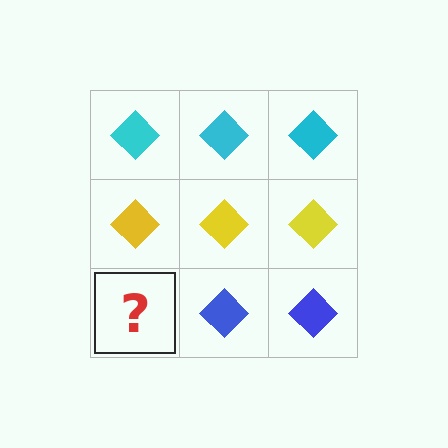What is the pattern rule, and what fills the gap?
The rule is that each row has a consistent color. The gap should be filled with a blue diamond.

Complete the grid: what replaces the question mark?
The question mark should be replaced with a blue diamond.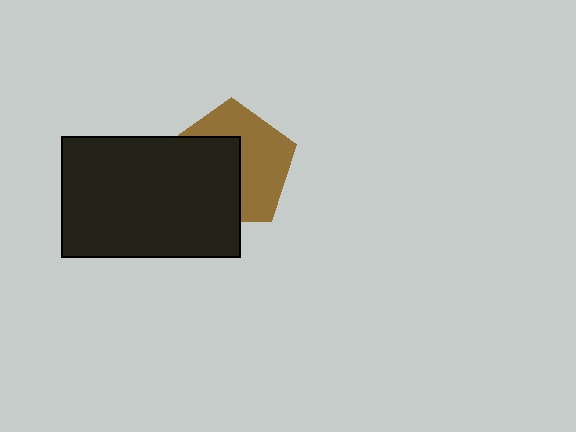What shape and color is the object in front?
The object in front is a black rectangle.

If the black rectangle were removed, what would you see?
You would see the complete brown pentagon.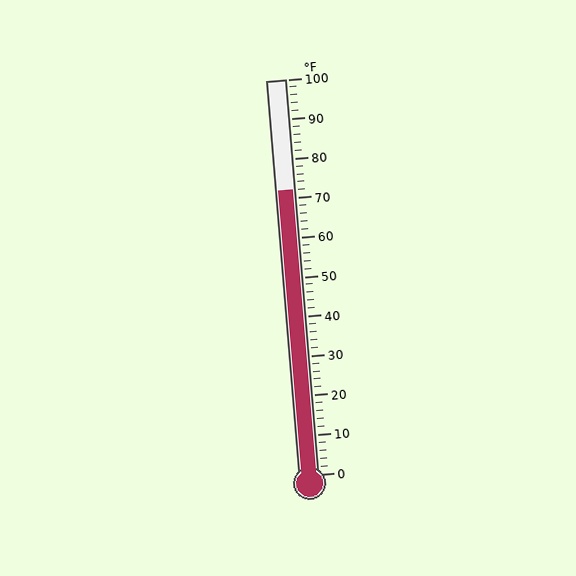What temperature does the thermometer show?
The thermometer shows approximately 72°F.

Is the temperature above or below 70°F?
The temperature is above 70°F.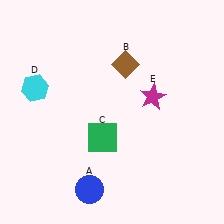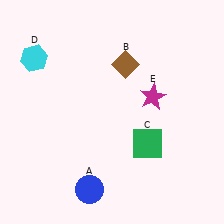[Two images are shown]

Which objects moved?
The objects that moved are: the green square (C), the cyan hexagon (D).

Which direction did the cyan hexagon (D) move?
The cyan hexagon (D) moved up.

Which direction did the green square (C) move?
The green square (C) moved right.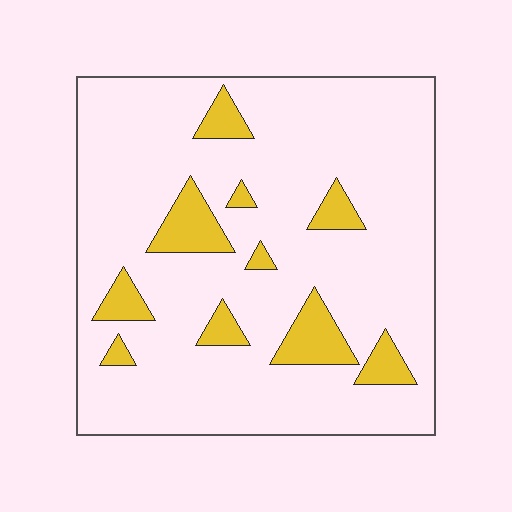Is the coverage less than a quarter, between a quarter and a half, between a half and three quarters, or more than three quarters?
Less than a quarter.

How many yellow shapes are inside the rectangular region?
10.